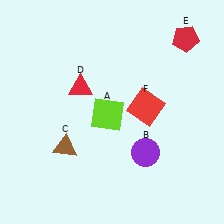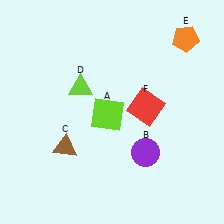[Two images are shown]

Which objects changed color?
D changed from red to lime. E changed from red to orange.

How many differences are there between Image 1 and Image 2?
There are 2 differences between the two images.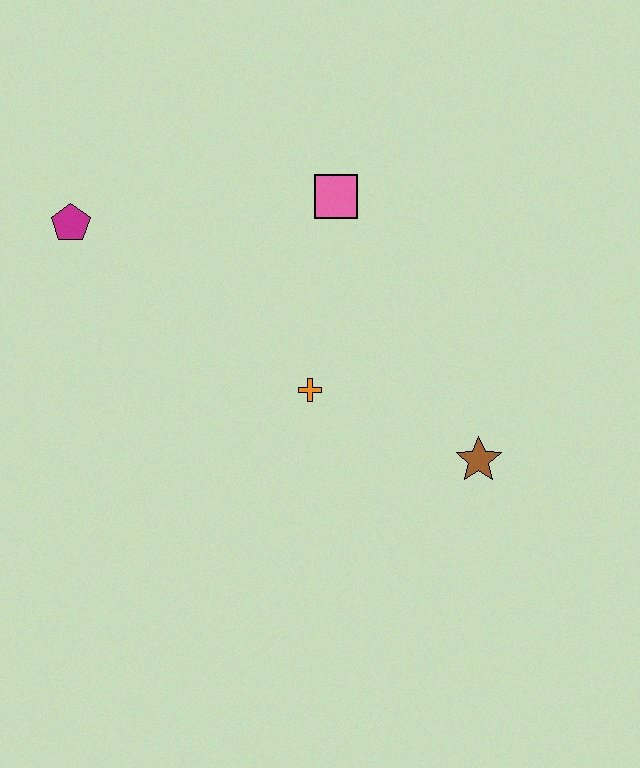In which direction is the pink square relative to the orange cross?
The pink square is above the orange cross.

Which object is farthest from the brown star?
The magenta pentagon is farthest from the brown star.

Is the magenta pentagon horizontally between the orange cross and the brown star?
No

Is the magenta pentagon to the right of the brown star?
No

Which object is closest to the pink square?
The orange cross is closest to the pink square.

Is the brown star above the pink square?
No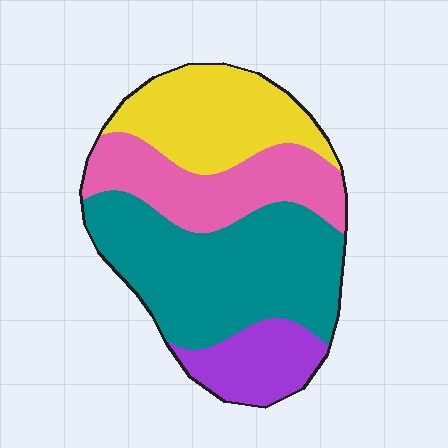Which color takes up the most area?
Teal, at roughly 40%.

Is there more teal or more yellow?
Teal.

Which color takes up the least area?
Purple, at roughly 15%.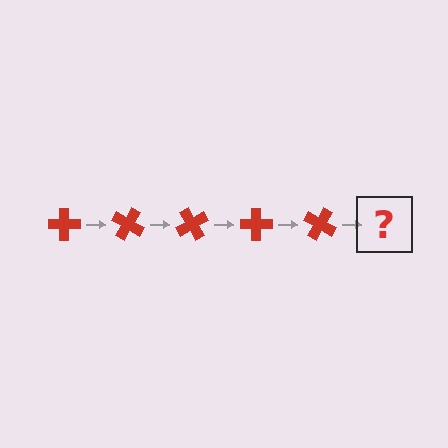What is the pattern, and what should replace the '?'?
The pattern is that the cross rotates 30 degrees each step. The '?' should be a red cross rotated 150 degrees.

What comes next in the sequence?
The next element should be a red cross rotated 150 degrees.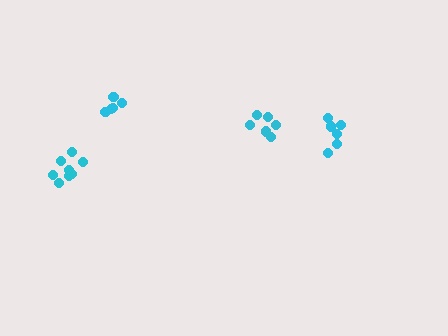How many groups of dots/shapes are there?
There are 4 groups.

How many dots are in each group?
Group 1: 7 dots, Group 2: 8 dots, Group 3: 5 dots, Group 4: 7 dots (27 total).